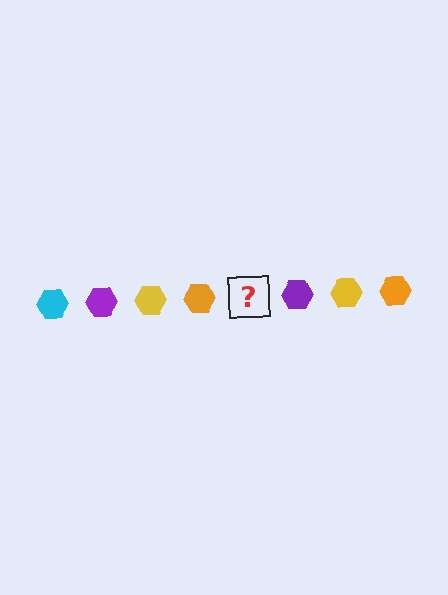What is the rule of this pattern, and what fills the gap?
The rule is that the pattern cycles through cyan, purple, yellow, orange hexagons. The gap should be filled with a cyan hexagon.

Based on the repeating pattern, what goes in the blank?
The blank should be a cyan hexagon.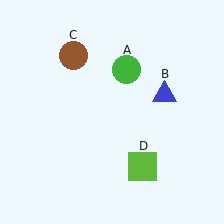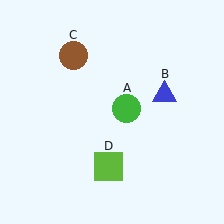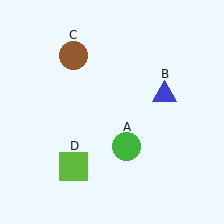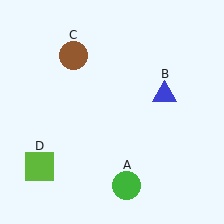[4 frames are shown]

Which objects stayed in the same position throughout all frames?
Blue triangle (object B) and brown circle (object C) remained stationary.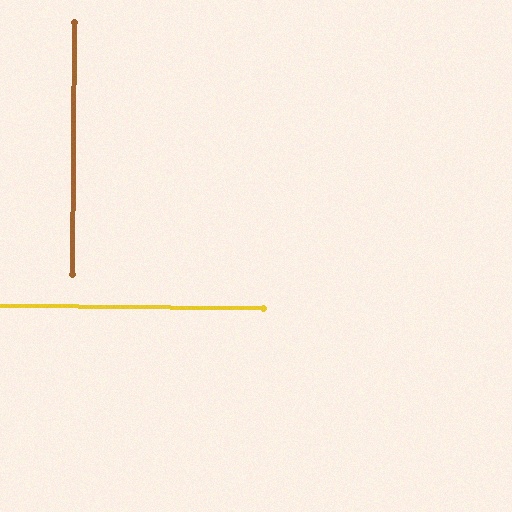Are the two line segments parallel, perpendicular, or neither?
Perpendicular — they meet at approximately 90°.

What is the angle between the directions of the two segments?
Approximately 90 degrees.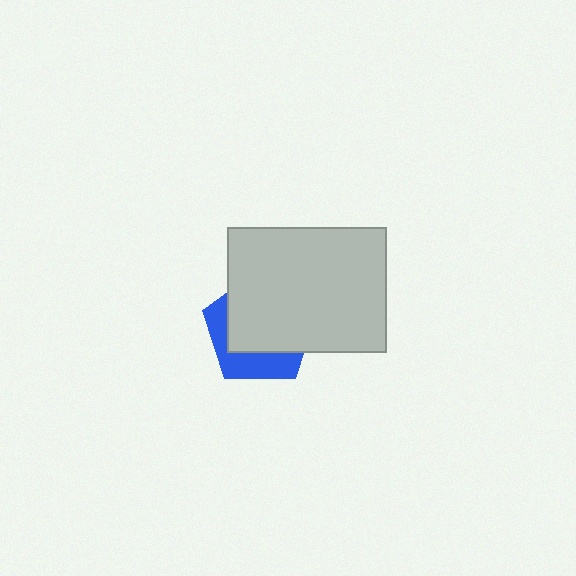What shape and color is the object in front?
The object in front is a light gray rectangle.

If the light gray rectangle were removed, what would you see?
You would see the complete blue pentagon.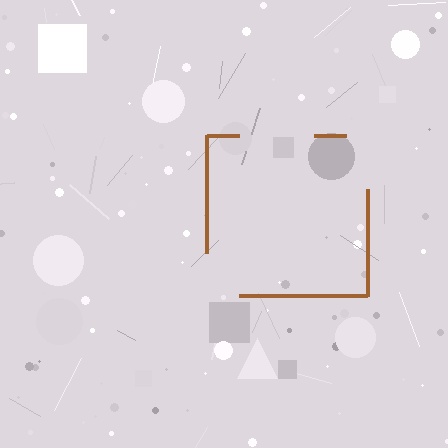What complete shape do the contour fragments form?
The contour fragments form a square.